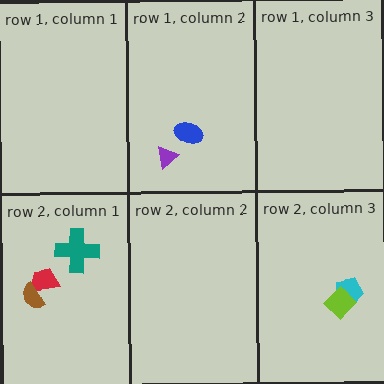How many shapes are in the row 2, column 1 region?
3.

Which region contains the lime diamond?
The row 2, column 3 region.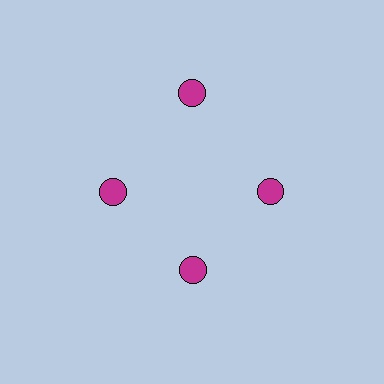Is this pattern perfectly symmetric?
No. The 4 magenta circles are arranged in a ring, but one element near the 12 o'clock position is pushed outward from the center, breaking the 4-fold rotational symmetry.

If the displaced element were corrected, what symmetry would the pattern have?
It would have 4-fold rotational symmetry — the pattern would map onto itself every 90 degrees.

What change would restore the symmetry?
The symmetry would be restored by moving it inward, back onto the ring so that all 4 circles sit at equal angles and equal distance from the center.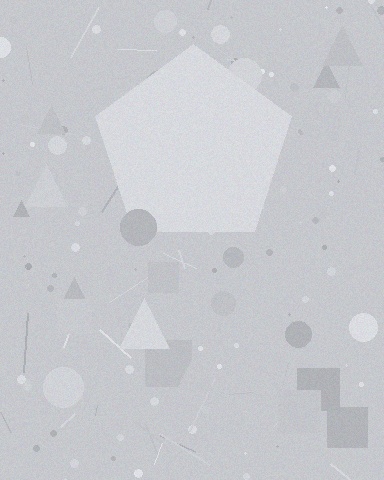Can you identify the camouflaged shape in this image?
The camouflaged shape is a pentagon.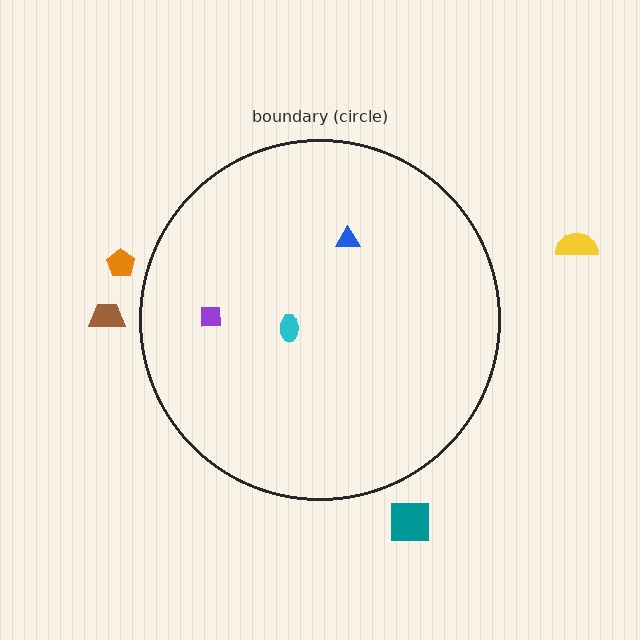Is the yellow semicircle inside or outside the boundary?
Outside.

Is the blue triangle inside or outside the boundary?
Inside.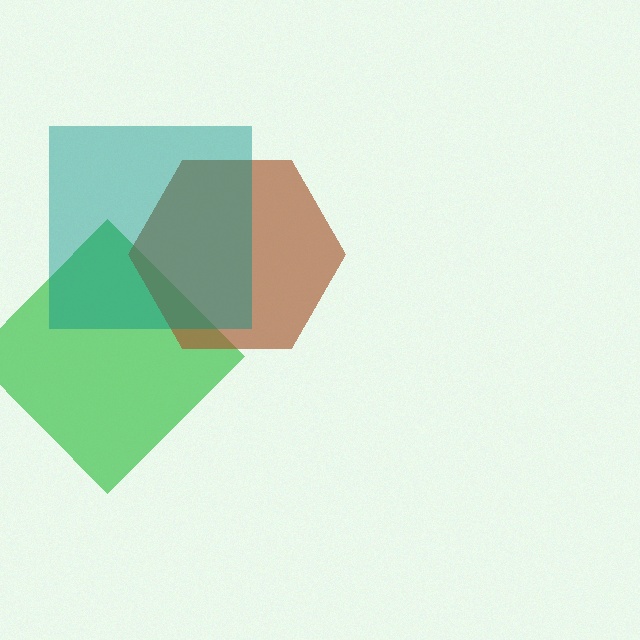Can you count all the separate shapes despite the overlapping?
Yes, there are 3 separate shapes.